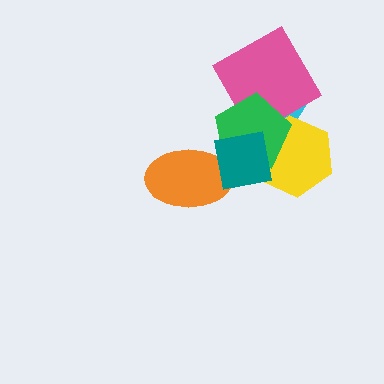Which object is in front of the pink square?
The green pentagon is in front of the pink square.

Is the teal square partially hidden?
No, no other shape covers it.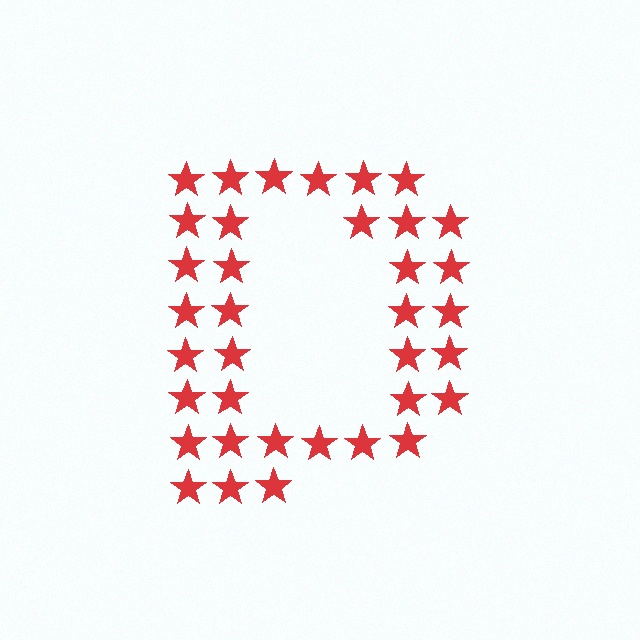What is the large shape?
The large shape is the letter D.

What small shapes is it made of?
It is made of small stars.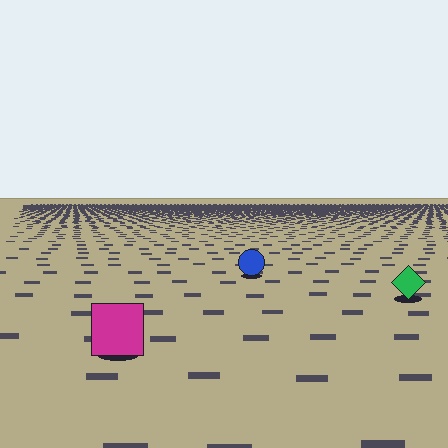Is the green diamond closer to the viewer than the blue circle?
Yes. The green diamond is closer — you can tell from the texture gradient: the ground texture is coarser near it.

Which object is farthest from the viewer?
The blue circle is farthest from the viewer. It appears smaller and the ground texture around it is denser.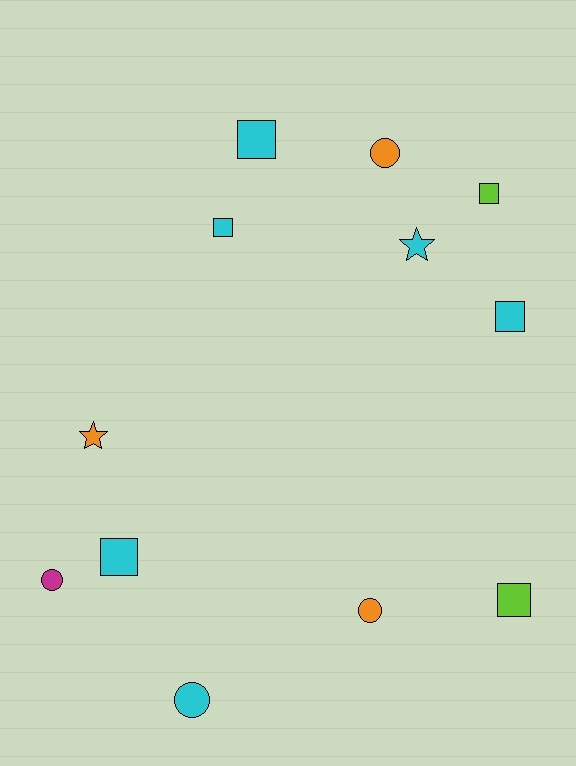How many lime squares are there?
There are 2 lime squares.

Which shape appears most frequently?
Square, with 6 objects.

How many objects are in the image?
There are 12 objects.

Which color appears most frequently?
Cyan, with 6 objects.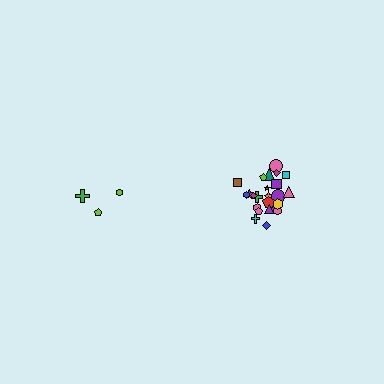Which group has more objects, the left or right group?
The right group.